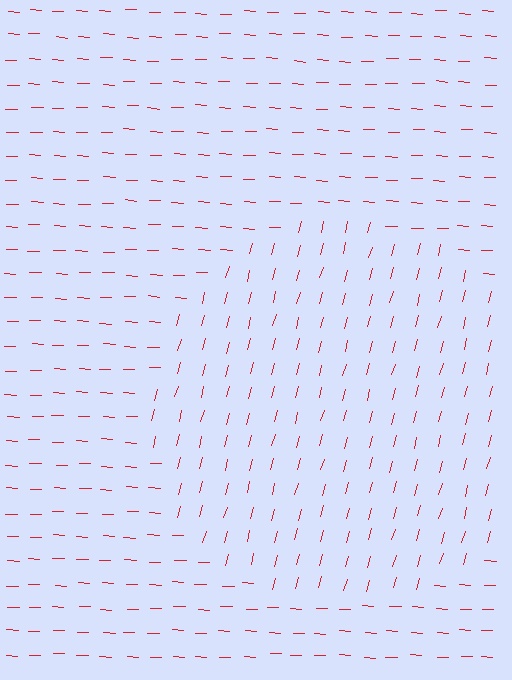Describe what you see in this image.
The image is filled with small red line segments. A circle region in the image has lines oriented differently from the surrounding lines, creating a visible texture boundary.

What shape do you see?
I see a circle.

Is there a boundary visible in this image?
Yes, there is a texture boundary formed by a change in line orientation.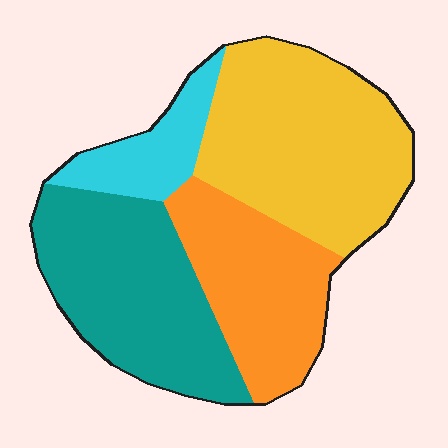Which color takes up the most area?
Yellow, at roughly 35%.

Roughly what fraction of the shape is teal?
Teal covers 30% of the shape.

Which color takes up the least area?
Cyan, at roughly 10%.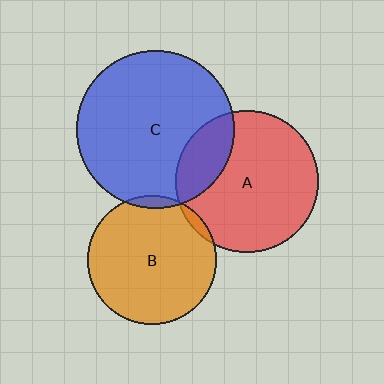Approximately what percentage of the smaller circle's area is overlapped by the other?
Approximately 5%.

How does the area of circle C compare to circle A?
Approximately 1.2 times.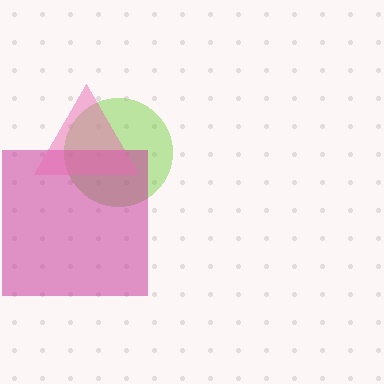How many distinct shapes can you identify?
There are 3 distinct shapes: a lime circle, a magenta square, a pink triangle.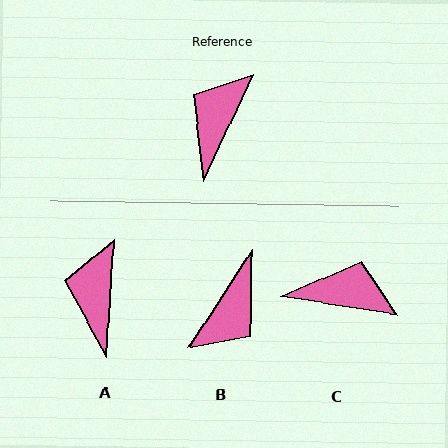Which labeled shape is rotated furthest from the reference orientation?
B, about 172 degrees away.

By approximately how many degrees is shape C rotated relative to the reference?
Approximately 74 degrees clockwise.